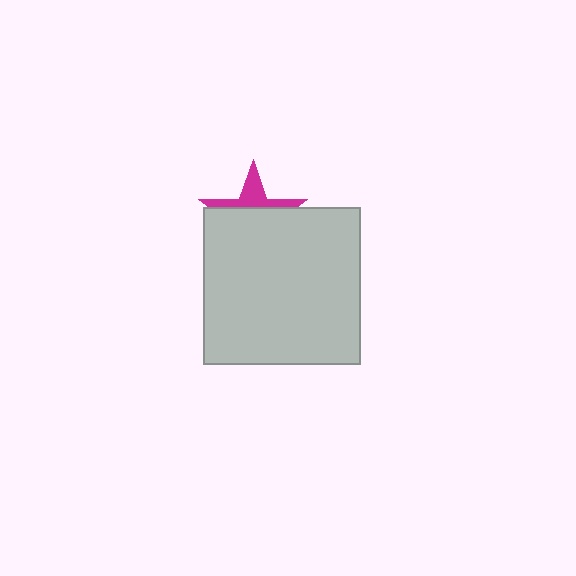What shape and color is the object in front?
The object in front is a light gray square.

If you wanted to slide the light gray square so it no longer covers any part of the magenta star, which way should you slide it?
Slide it down — that is the most direct way to separate the two shapes.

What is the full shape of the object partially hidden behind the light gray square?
The partially hidden object is a magenta star.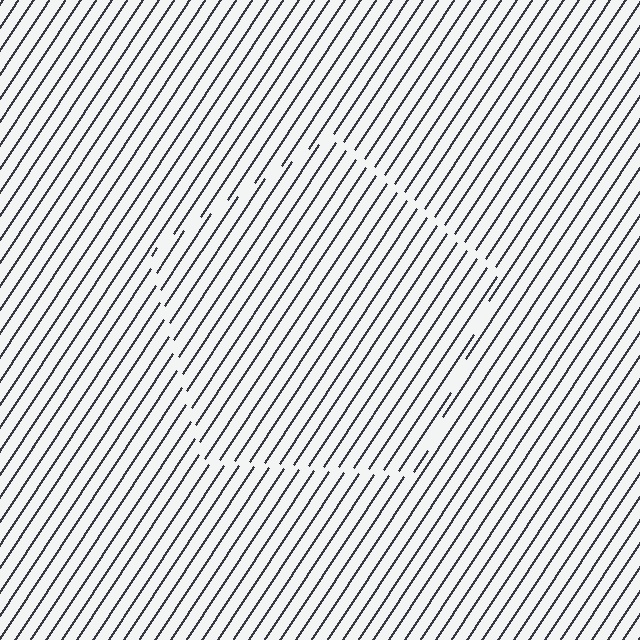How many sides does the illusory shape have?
5 sides — the line-ends trace a pentagon.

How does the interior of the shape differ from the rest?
The interior of the shape contains the same grating, shifted by half a period — the contour is defined by the phase discontinuity where line-ends from the inner and outer gratings abut.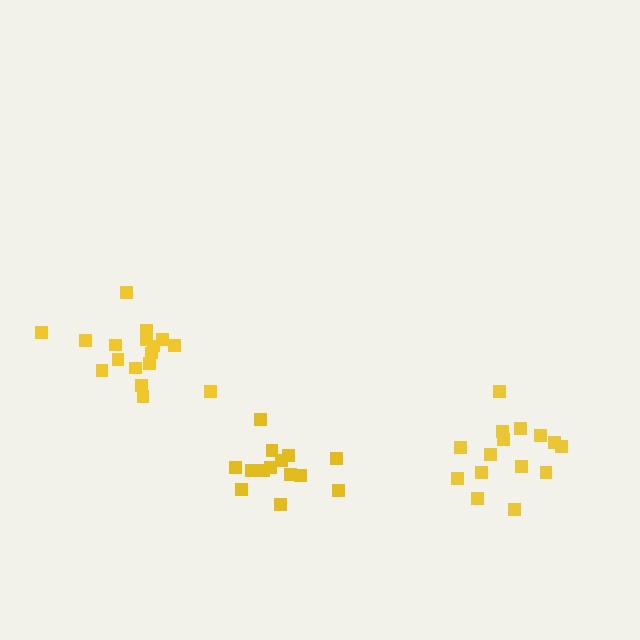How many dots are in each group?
Group 1: 14 dots, Group 2: 17 dots, Group 3: 15 dots (46 total).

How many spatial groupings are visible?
There are 3 spatial groupings.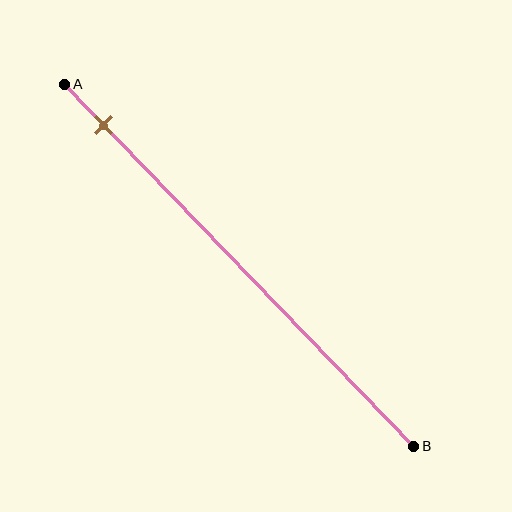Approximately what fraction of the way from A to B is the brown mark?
The brown mark is approximately 10% of the way from A to B.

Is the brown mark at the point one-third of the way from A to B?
No, the mark is at about 10% from A, not at the 33% one-third point.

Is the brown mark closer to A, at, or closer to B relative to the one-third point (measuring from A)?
The brown mark is closer to point A than the one-third point of segment AB.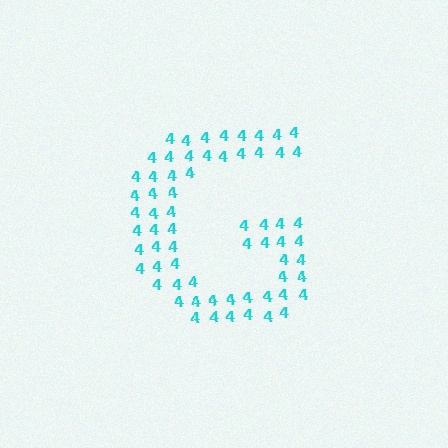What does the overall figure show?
The overall figure shows the letter G.